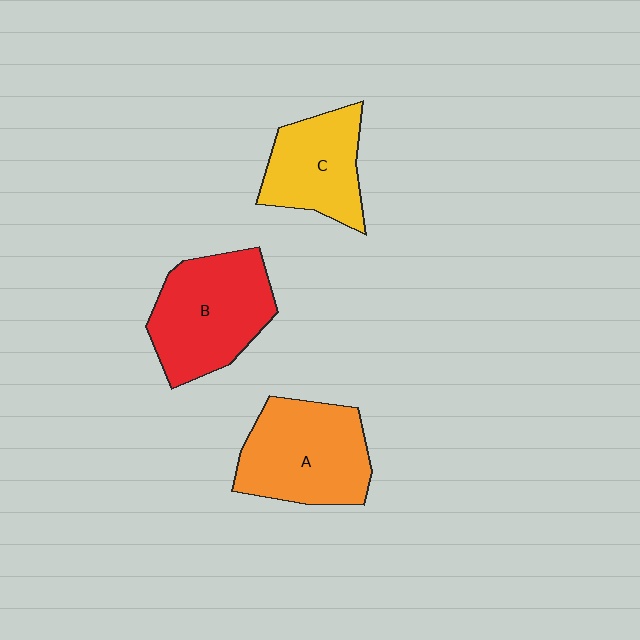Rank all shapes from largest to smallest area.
From largest to smallest: B (red), A (orange), C (yellow).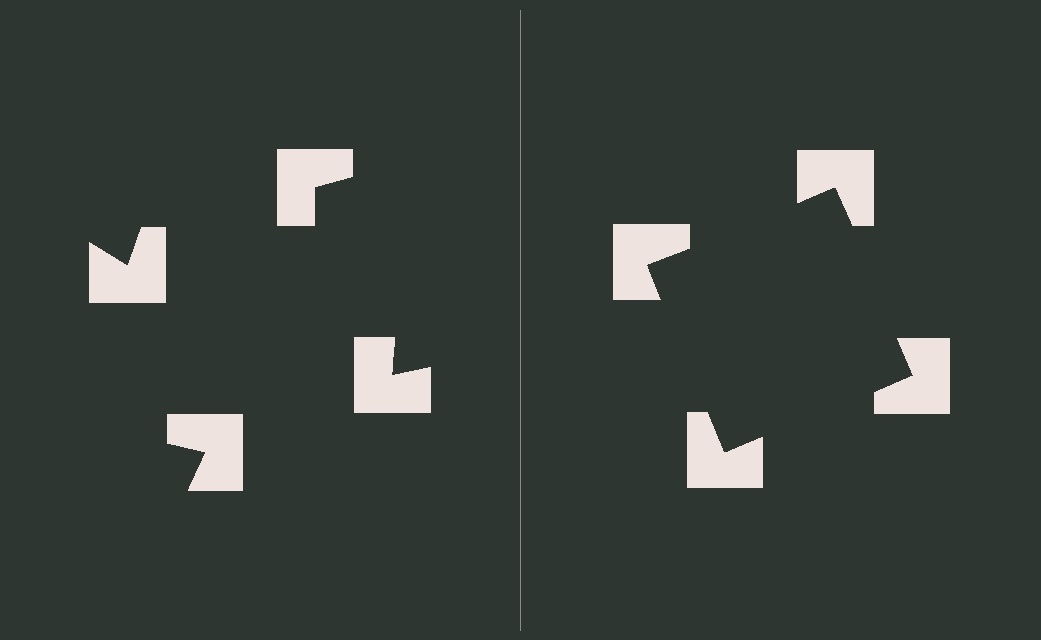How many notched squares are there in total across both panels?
8 — 4 on each side.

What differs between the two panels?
The notched squares are positioned identically on both sides; only the wedge orientations differ. On the right they align to a square; on the left they are misaligned.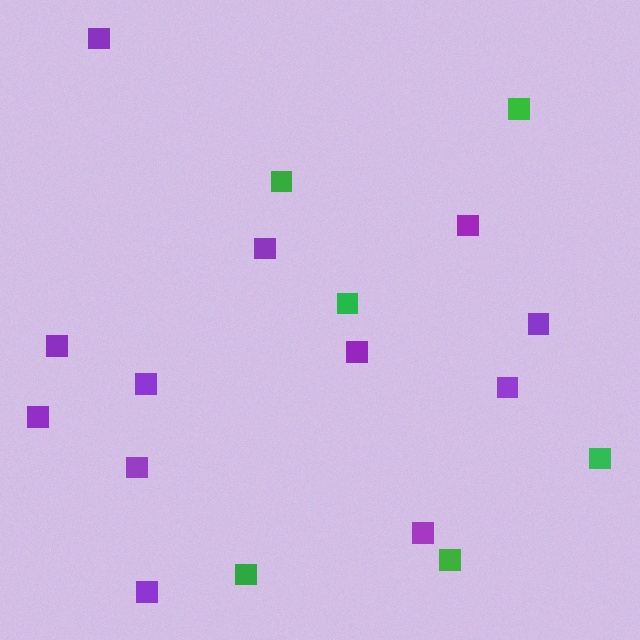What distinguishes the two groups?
There are 2 groups: one group of purple squares (12) and one group of green squares (6).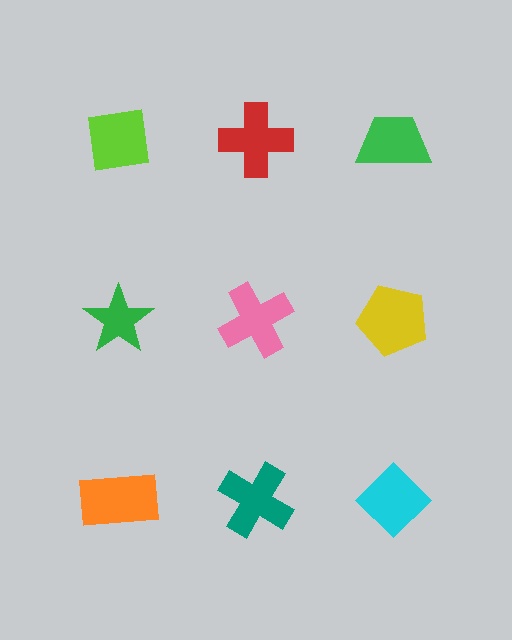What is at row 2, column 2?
A pink cross.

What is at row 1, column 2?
A red cross.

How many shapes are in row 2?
3 shapes.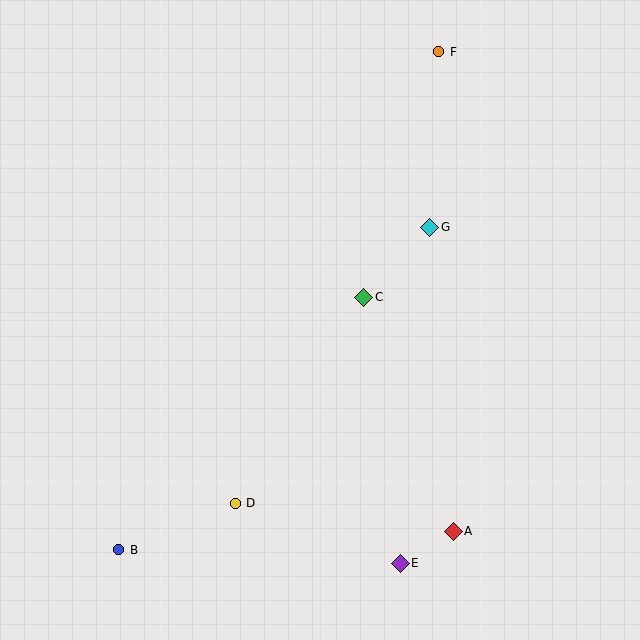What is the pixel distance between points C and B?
The distance between C and B is 352 pixels.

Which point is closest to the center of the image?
Point C at (364, 297) is closest to the center.